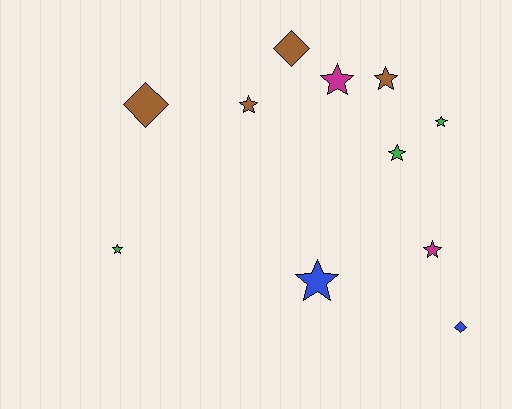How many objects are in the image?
There are 11 objects.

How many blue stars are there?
There is 1 blue star.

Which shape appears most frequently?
Star, with 8 objects.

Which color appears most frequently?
Brown, with 4 objects.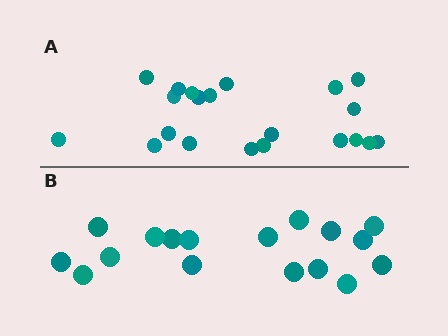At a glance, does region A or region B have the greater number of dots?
Region A (the top region) has more dots.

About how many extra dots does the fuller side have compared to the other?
Region A has about 4 more dots than region B.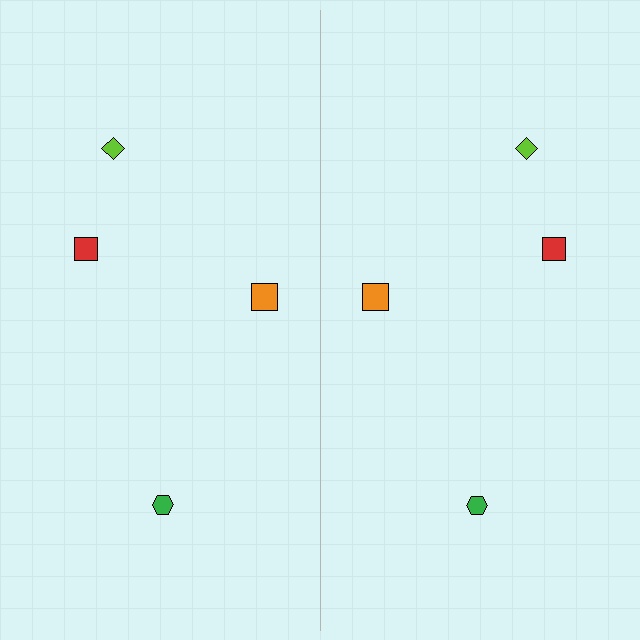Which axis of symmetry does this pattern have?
The pattern has a vertical axis of symmetry running through the center of the image.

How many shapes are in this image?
There are 8 shapes in this image.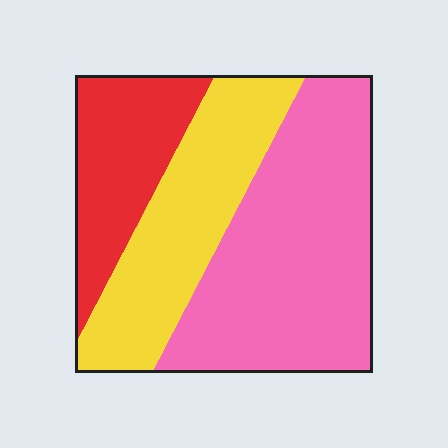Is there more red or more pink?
Pink.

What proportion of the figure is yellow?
Yellow covers roughly 30% of the figure.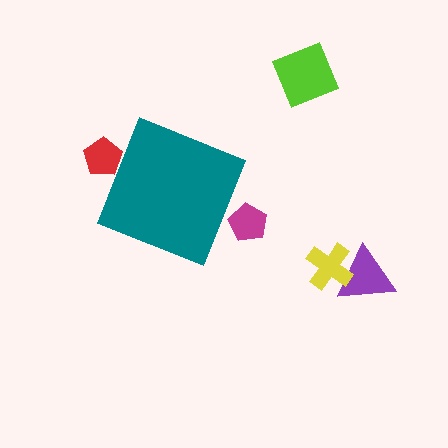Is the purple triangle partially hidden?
No, the purple triangle is fully visible.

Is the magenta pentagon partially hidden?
Yes, the magenta pentagon is partially hidden behind the teal diamond.